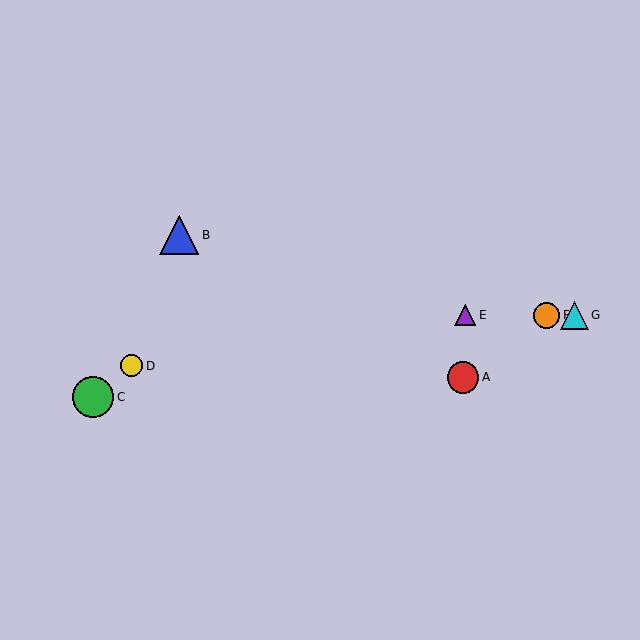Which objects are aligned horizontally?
Objects E, F, G are aligned horizontally.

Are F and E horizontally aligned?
Yes, both are at y≈315.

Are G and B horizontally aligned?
No, G is at y≈315 and B is at y≈235.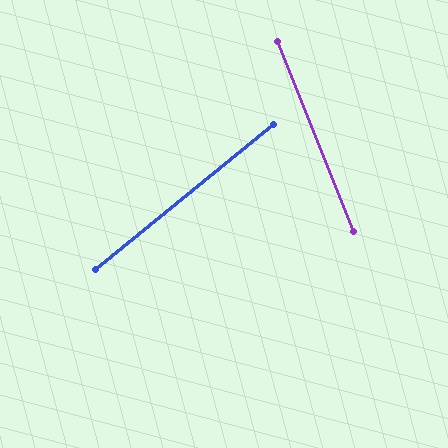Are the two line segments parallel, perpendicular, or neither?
Neither parallel nor perpendicular — they differ by about 73°.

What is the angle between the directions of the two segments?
Approximately 73 degrees.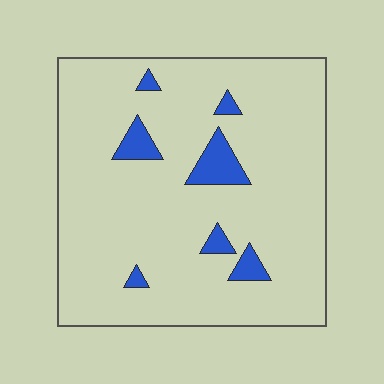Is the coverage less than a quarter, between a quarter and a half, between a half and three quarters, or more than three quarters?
Less than a quarter.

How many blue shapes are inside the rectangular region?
7.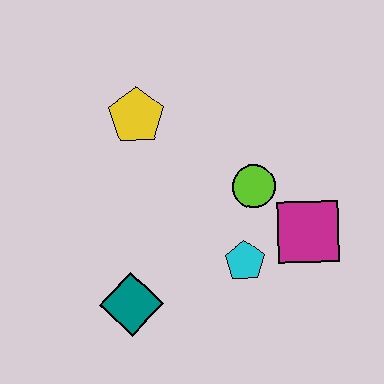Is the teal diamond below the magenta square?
Yes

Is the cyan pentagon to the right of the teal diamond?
Yes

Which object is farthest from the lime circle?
The teal diamond is farthest from the lime circle.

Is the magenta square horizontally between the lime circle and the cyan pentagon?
No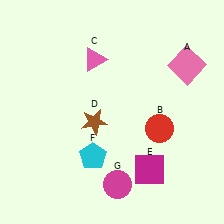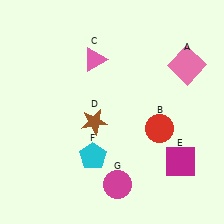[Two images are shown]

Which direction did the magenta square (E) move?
The magenta square (E) moved right.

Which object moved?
The magenta square (E) moved right.